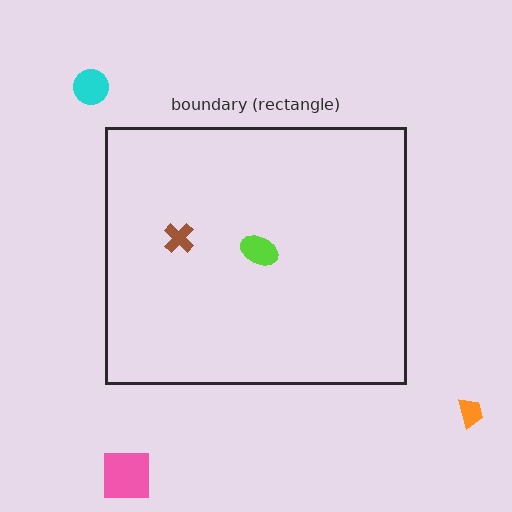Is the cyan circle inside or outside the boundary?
Outside.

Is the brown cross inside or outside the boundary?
Inside.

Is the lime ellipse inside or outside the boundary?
Inside.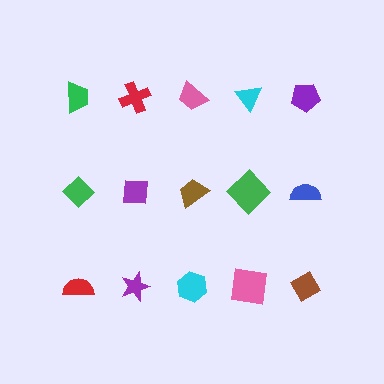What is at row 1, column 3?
A pink trapezoid.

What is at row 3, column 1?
A red semicircle.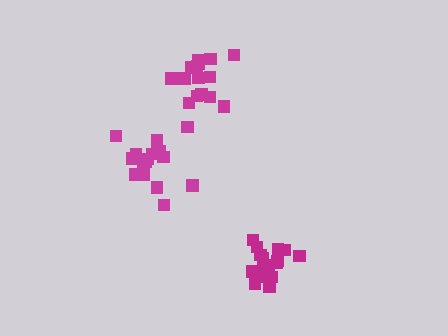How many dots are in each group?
Group 1: 17 dots, Group 2: 17 dots, Group 3: 15 dots (49 total).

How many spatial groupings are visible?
There are 3 spatial groupings.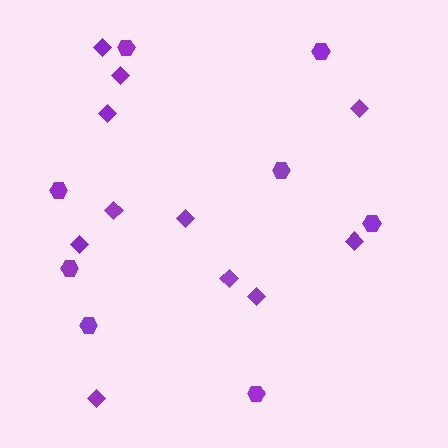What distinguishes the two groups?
There are 2 groups: one group of diamonds (11) and one group of hexagons (8).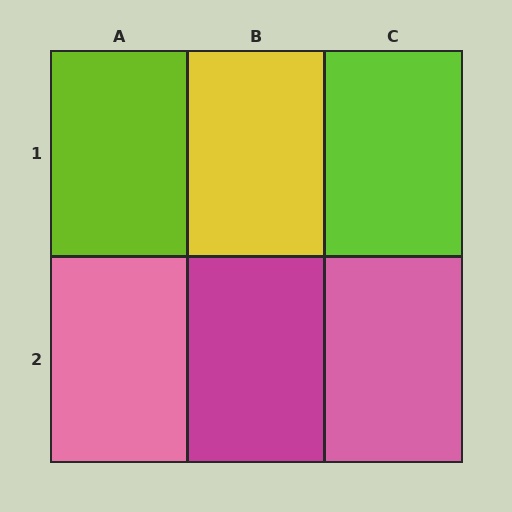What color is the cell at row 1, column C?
Lime.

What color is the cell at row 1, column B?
Yellow.